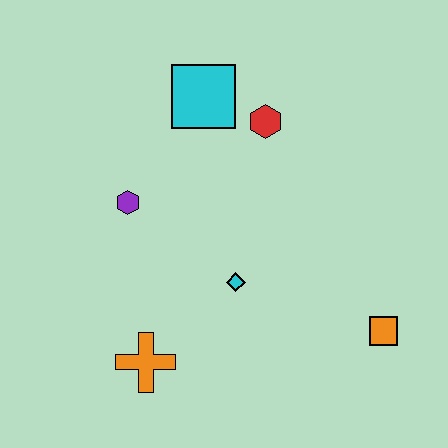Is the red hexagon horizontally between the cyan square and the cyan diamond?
No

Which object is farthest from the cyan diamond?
The cyan square is farthest from the cyan diamond.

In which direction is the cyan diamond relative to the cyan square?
The cyan diamond is below the cyan square.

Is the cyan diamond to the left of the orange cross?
No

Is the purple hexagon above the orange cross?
Yes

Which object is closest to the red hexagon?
The cyan square is closest to the red hexagon.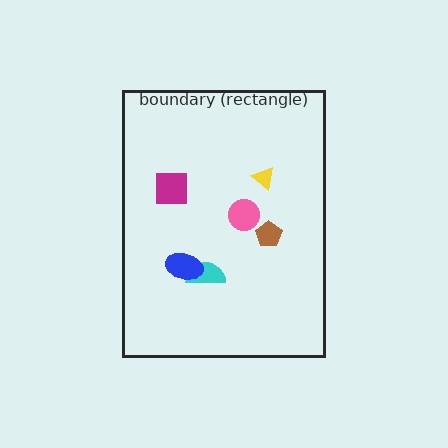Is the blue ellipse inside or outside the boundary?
Inside.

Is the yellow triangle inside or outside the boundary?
Inside.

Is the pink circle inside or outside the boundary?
Inside.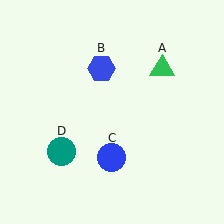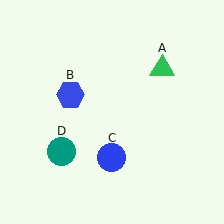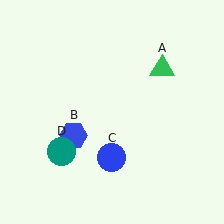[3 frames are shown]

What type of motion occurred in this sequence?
The blue hexagon (object B) rotated counterclockwise around the center of the scene.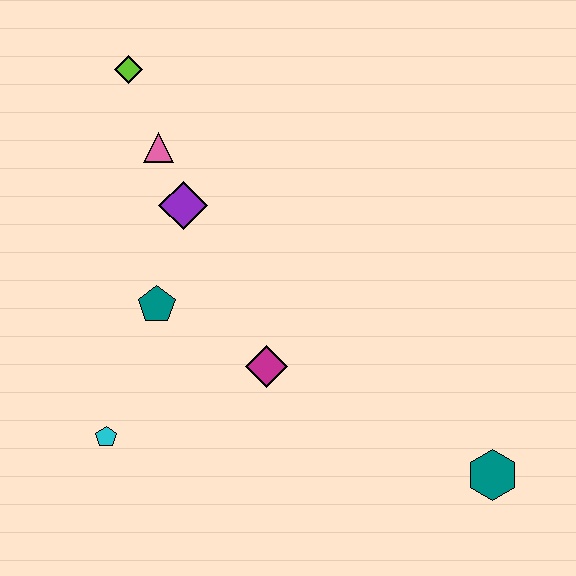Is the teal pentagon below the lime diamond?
Yes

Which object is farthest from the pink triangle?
The teal hexagon is farthest from the pink triangle.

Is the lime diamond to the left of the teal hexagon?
Yes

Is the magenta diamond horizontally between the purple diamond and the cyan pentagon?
No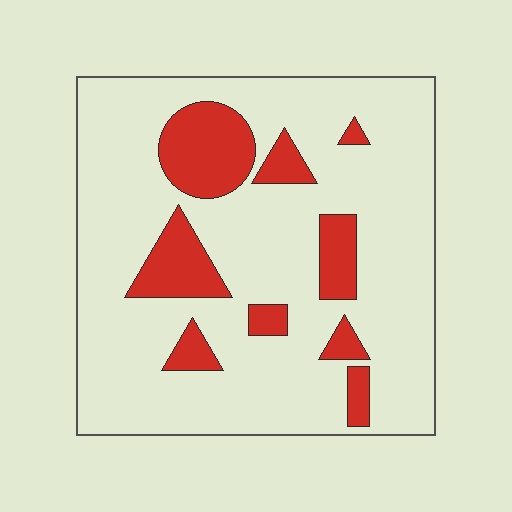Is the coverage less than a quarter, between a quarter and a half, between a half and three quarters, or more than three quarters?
Less than a quarter.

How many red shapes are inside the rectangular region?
9.